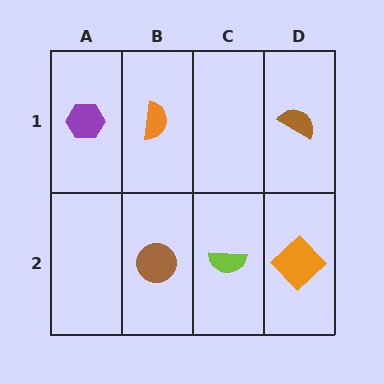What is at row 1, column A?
A purple hexagon.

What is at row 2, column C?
A lime semicircle.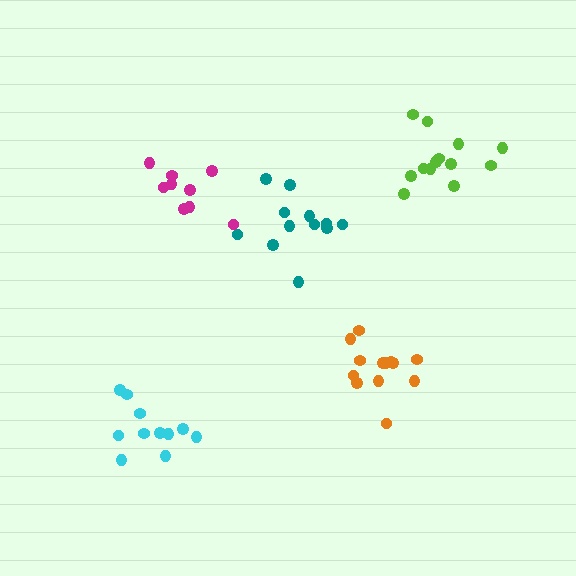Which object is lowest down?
The cyan cluster is bottommost.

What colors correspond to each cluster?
The clusters are colored: teal, cyan, orange, magenta, lime.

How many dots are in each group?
Group 1: 12 dots, Group 2: 11 dots, Group 3: 13 dots, Group 4: 9 dots, Group 5: 13 dots (58 total).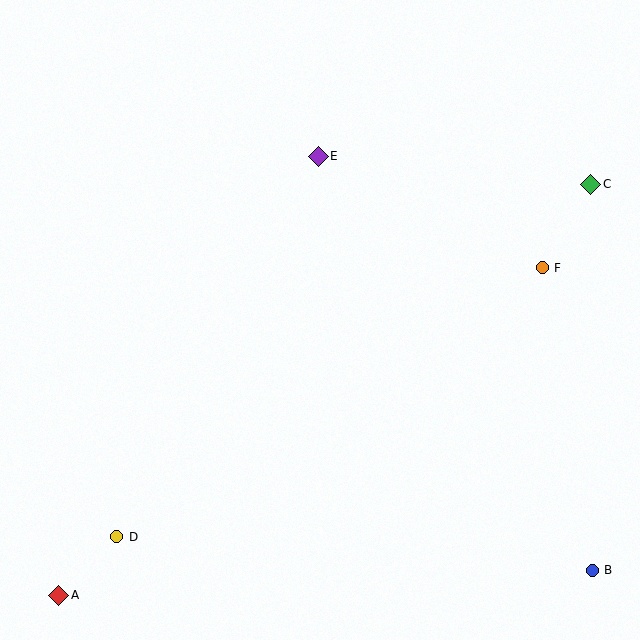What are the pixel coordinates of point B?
Point B is at (592, 570).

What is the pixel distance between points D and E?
The distance between D and E is 430 pixels.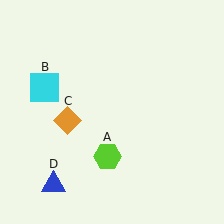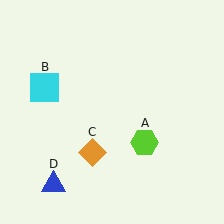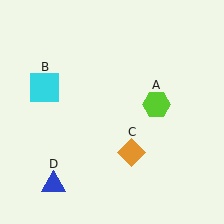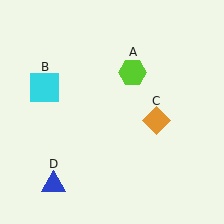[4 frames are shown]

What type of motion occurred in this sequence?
The lime hexagon (object A), orange diamond (object C) rotated counterclockwise around the center of the scene.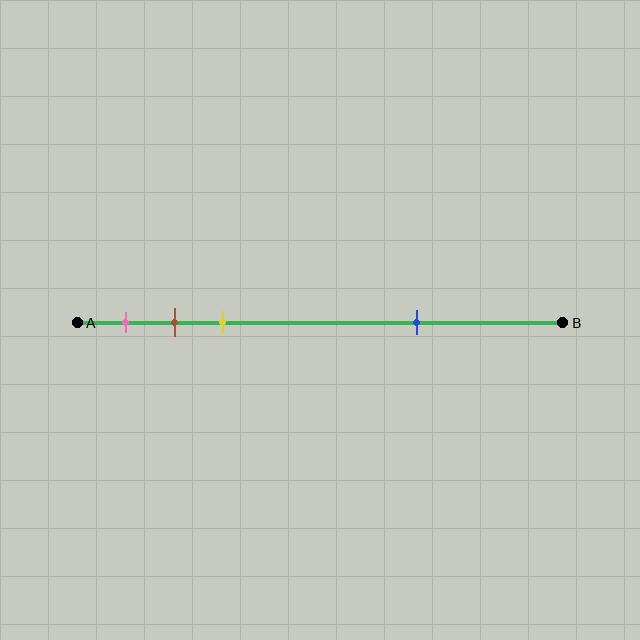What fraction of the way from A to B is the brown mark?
The brown mark is approximately 20% (0.2) of the way from A to B.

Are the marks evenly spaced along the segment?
No, the marks are not evenly spaced.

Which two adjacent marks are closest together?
The brown and yellow marks are the closest adjacent pair.